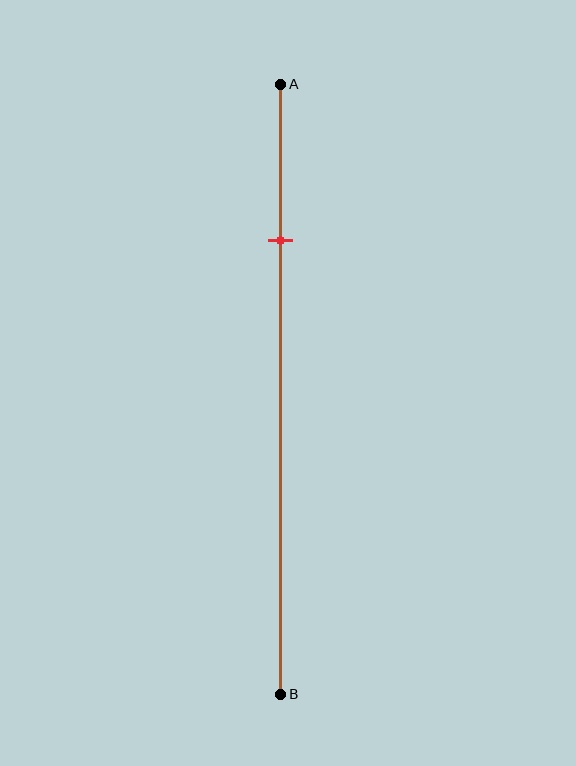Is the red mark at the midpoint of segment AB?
No, the mark is at about 25% from A, not at the 50% midpoint.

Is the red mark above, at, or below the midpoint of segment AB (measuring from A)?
The red mark is above the midpoint of segment AB.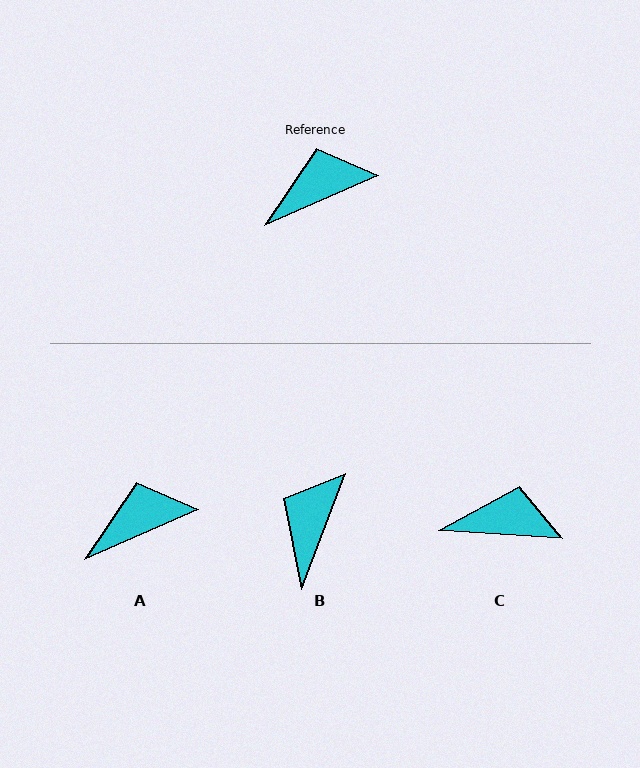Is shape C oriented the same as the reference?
No, it is off by about 27 degrees.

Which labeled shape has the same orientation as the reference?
A.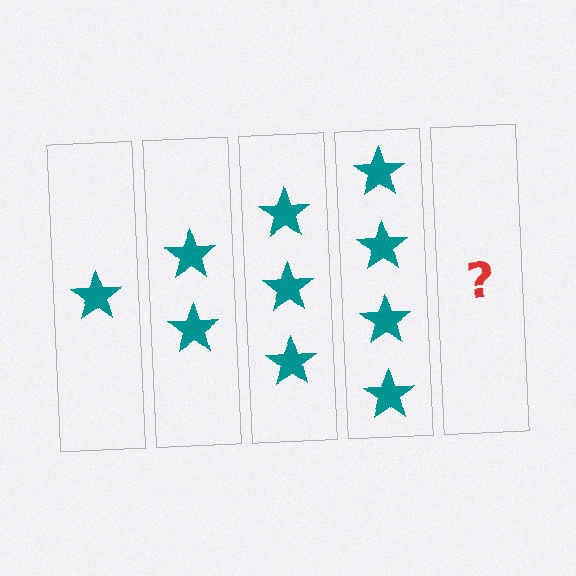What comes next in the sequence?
The next element should be 5 stars.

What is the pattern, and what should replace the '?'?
The pattern is that each step adds one more star. The '?' should be 5 stars.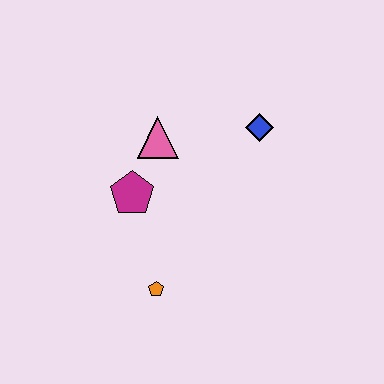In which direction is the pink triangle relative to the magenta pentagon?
The pink triangle is above the magenta pentagon.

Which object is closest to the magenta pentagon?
The pink triangle is closest to the magenta pentagon.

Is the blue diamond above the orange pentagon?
Yes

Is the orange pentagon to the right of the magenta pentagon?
Yes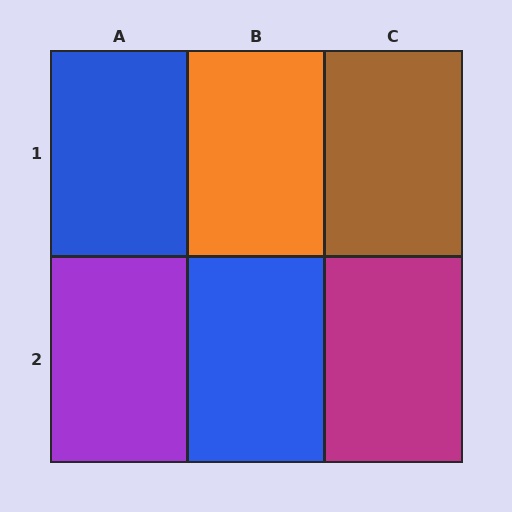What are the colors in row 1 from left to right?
Blue, orange, brown.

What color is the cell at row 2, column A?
Purple.